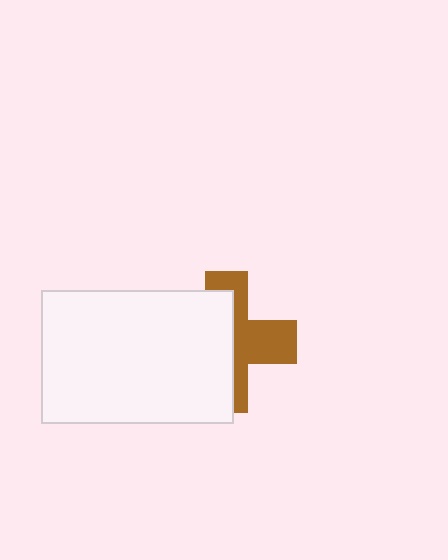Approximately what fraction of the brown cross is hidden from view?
Roughly 55% of the brown cross is hidden behind the white rectangle.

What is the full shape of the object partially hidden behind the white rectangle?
The partially hidden object is a brown cross.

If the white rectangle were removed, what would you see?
You would see the complete brown cross.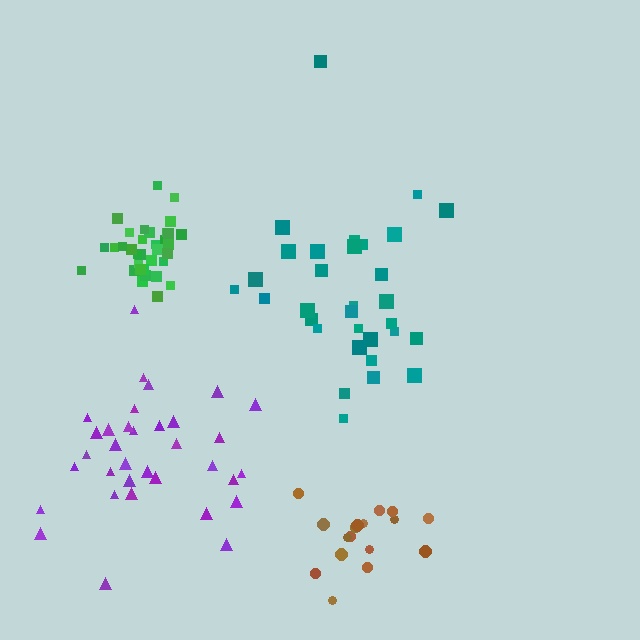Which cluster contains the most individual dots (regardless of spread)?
Green (34).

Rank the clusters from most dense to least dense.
green, brown, purple, teal.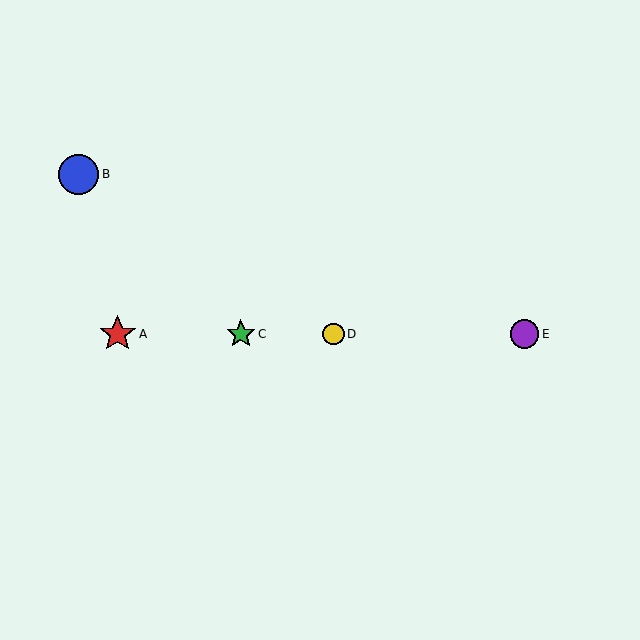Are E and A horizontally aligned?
Yes, both are at y≈334.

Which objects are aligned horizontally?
Objects A, C, D, E are aligned horizontally.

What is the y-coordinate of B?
Object B is at y≈174.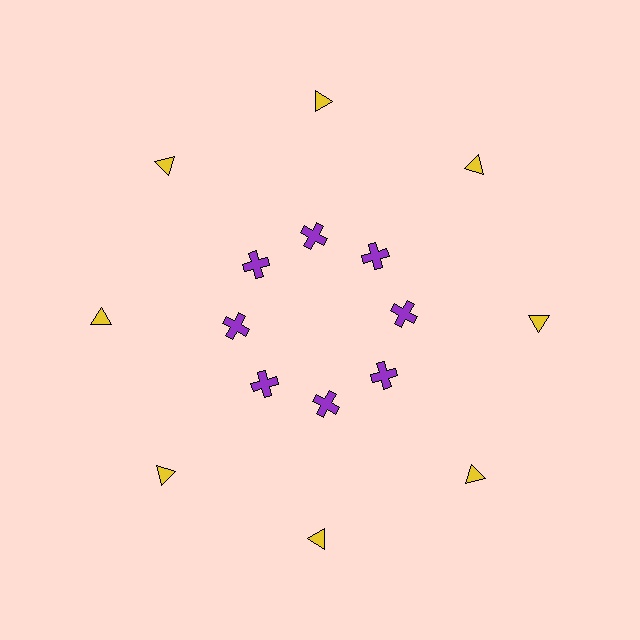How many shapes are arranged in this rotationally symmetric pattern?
There are 16 shapes, arranged in 8 groups of 2.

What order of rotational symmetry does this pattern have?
This pattern has 8-fold rotational symmetry.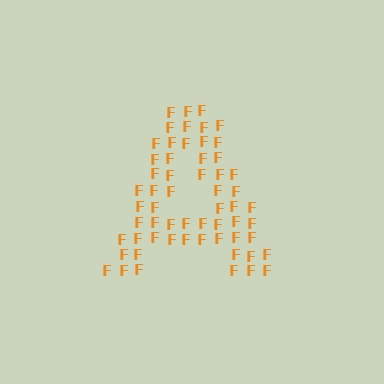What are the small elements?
The small elements are letter F's.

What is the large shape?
The large shape is the letter A.